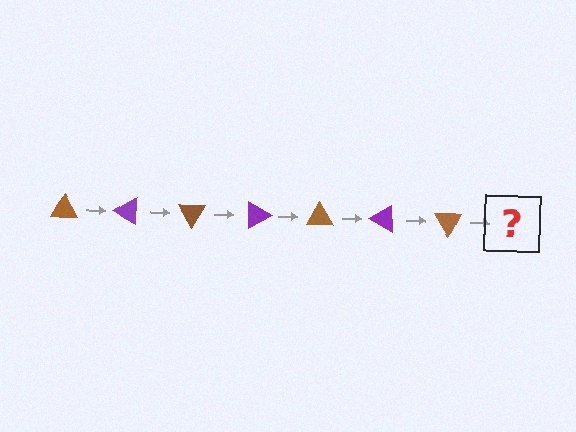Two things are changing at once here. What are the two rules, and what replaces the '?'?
The two rules are that it rotates 30 degrees each step and the color cycles through brown and purple. The '?' should be a purple triangle, rotated 210 degrees from the start.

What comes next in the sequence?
The next element should be a purple triangle, rotated 210 degrees from the start.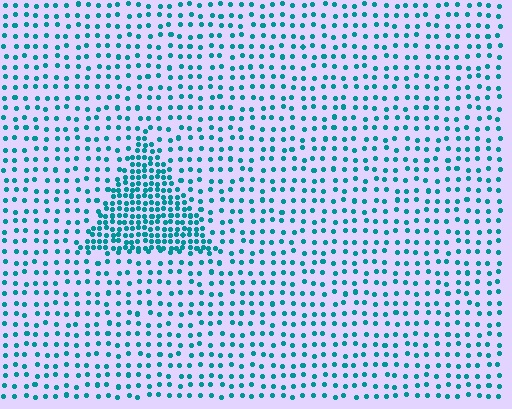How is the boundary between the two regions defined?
The boundary is defined by a change in element density (approximately 2.6x ratio). All elements are the same color, size, and shape.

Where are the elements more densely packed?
The elements are more densely packed inside the triangle boundary.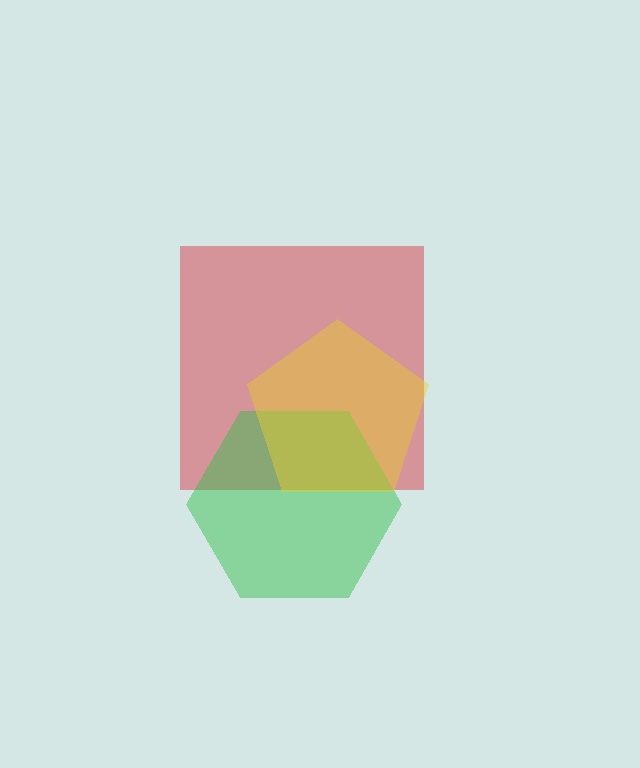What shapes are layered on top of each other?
The layered shapes are: a red square, a green hexagon, a yellow pentagon.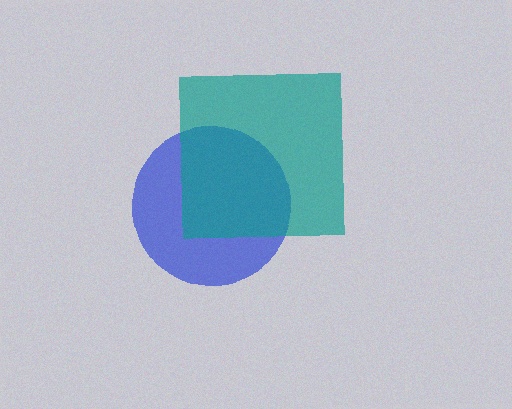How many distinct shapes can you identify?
There are 2 distinct shapes: a blue circle, a teal square.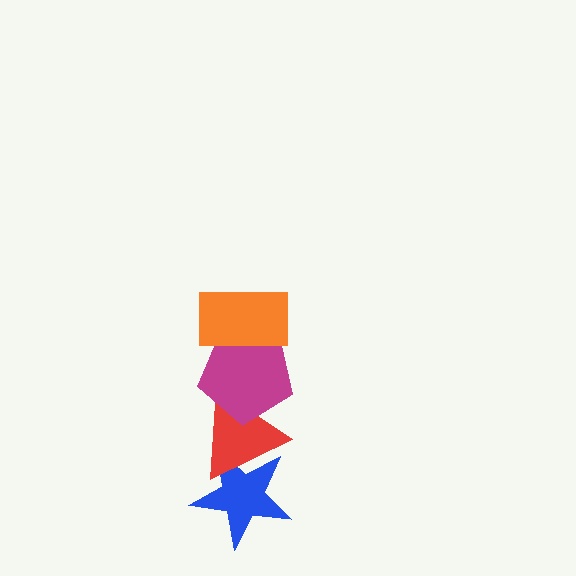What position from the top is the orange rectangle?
The orange rectangle is 1st from the top.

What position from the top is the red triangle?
The red triangle is 3rd from the top.